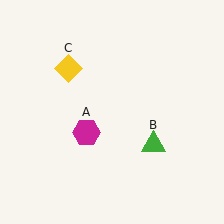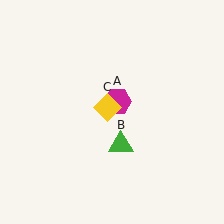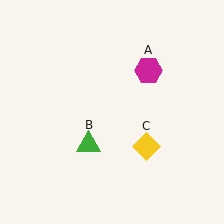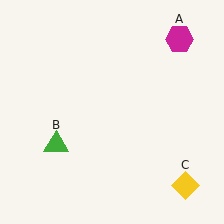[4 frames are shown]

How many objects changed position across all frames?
3 objects changed position: magenta hexagon (object A), green triangle (object B), yellow diamond (object C).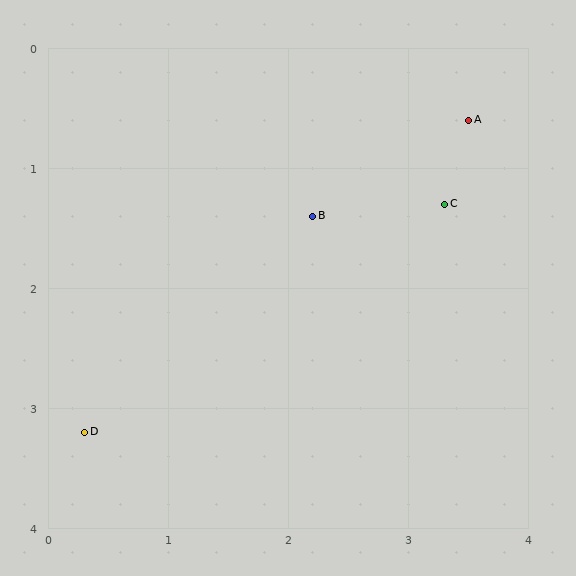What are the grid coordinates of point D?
Point D is at approximately (0.3, 3.2).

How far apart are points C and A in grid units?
Points C and A are about 0.7 grid units apart.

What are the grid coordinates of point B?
Point B is at approximately (2.2, 1.4).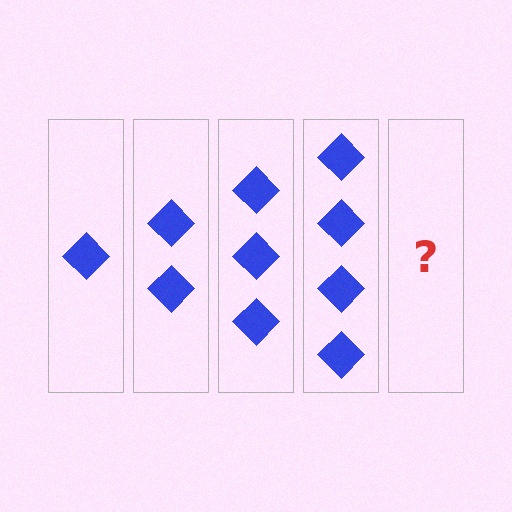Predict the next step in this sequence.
The next step is 5 diamonds.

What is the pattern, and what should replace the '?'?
The pattern is that each step adds one more diamond. The '?' should be 5 diamonds.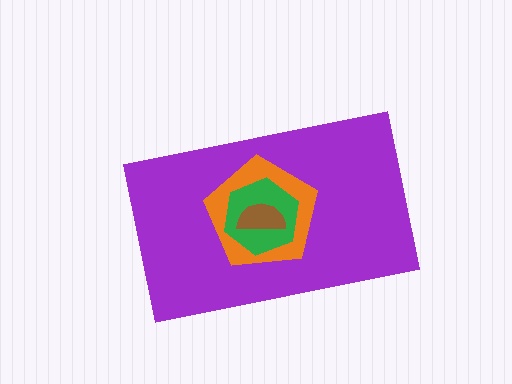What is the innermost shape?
The brown semicircle.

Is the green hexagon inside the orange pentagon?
Yes.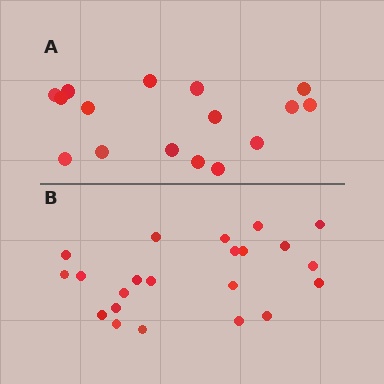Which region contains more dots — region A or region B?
Region B (the bottom region) has more dots.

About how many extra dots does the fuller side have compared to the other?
Region B has about 6 more dots than region A.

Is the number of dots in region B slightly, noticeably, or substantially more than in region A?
Region B has noticeably more, but not dramatically so. The ratio is roughly 1.4 to 1.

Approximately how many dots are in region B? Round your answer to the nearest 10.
About 20 dots. (The exact count is 22, which rounds to 20.)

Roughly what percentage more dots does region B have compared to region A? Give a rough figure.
About 40% more.